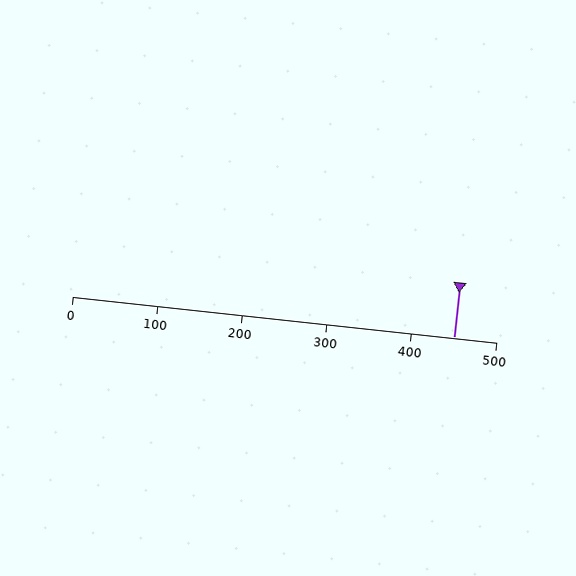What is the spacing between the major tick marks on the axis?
The major ticks are spaced 100 apart.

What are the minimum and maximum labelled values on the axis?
The axis runs from 0 to 500.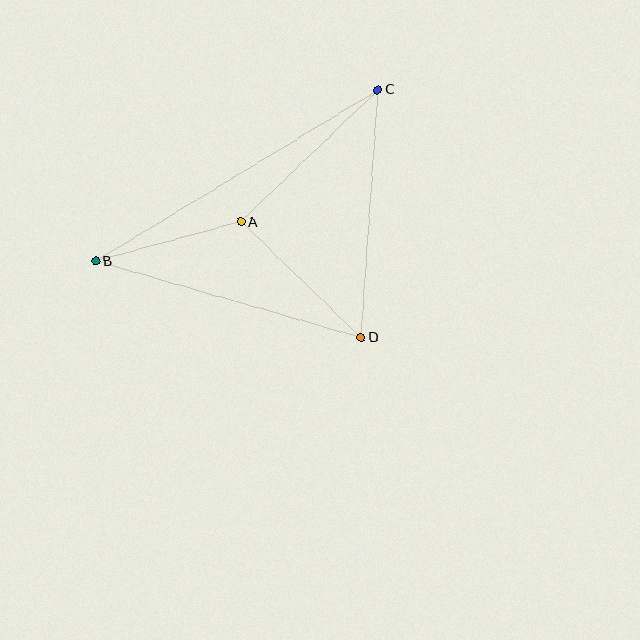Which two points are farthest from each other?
Points B and C are farthest from each other.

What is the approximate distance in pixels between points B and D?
The distance between B and D is approximately 276 pixels.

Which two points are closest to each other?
Points A and B are closest to each other.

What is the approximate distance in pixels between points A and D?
The distance between A and D is approximately 167 pixels.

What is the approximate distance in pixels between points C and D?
The distance between C and D is approximately 248 pixels.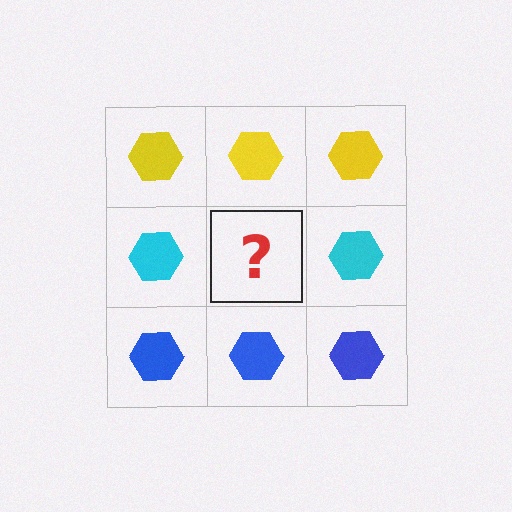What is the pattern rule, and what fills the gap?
The rule is that each row has a consistent color. The gap should be filled with a cyan hexagon.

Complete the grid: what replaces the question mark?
The question mark should be replaced with a cyan hexagon.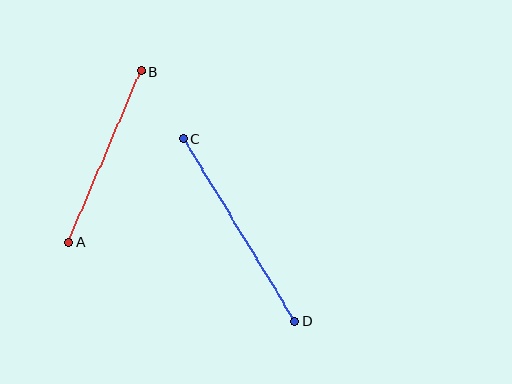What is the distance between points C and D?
The distance is approximately 214 pixels.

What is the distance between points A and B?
The distance is approximately 185 pixels.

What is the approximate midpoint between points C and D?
The midpoint is at approximately (239, 230) pixels.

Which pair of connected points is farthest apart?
Points C and D are farthest apart.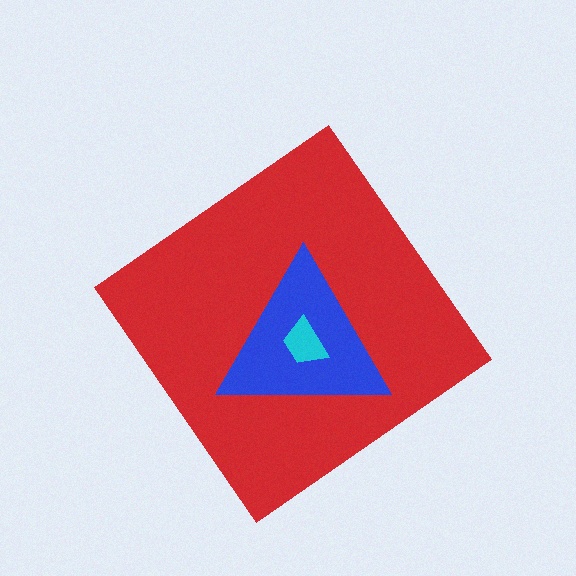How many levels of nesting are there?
3.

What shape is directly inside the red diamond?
The blue triangle.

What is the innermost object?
The cyan trapezoid.